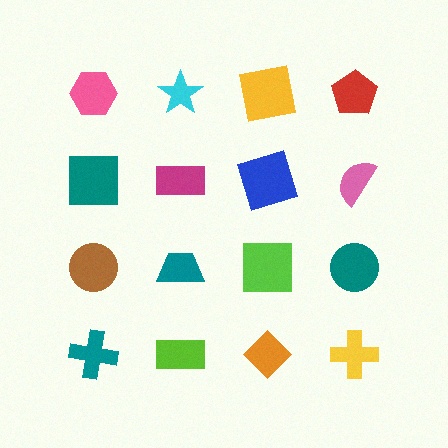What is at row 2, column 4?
A pink semicircle.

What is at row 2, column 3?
A blue square.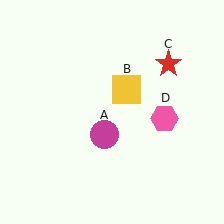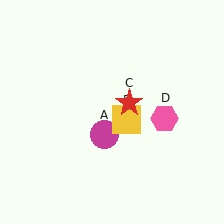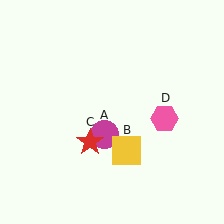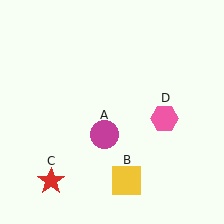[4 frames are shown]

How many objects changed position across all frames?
2 objects changed position: yellow square (object B), red star (object C).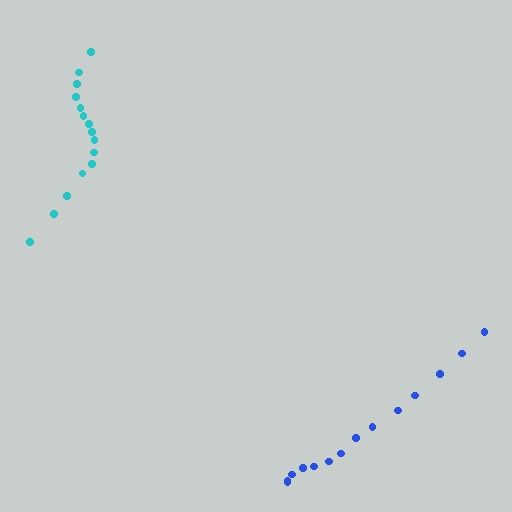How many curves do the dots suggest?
There are 2 distinct paths.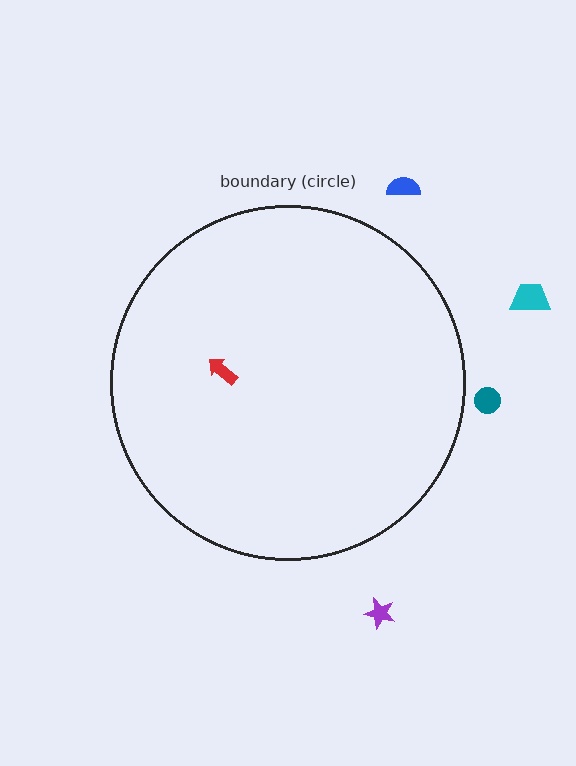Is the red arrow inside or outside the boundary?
Inside.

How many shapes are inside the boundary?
1 inside, 4 outside.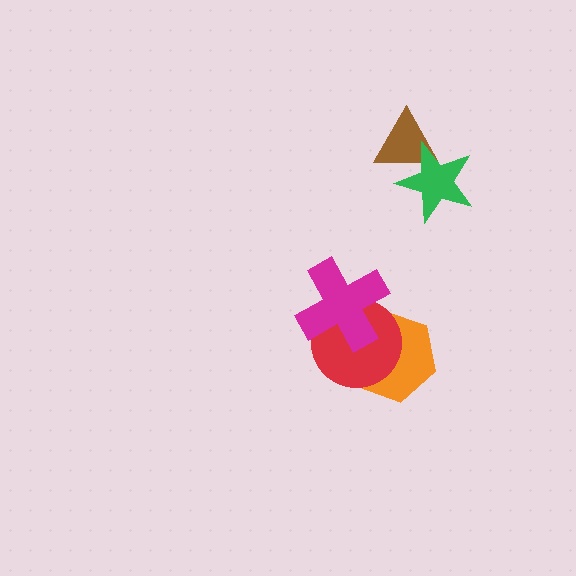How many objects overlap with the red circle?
2 objects overlap with the red circle.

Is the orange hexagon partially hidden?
Yes, it is partially covered by another shape.